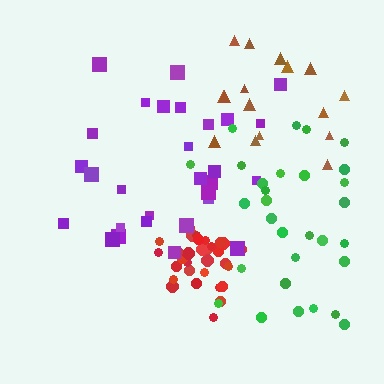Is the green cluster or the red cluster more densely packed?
Red.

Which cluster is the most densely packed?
Red.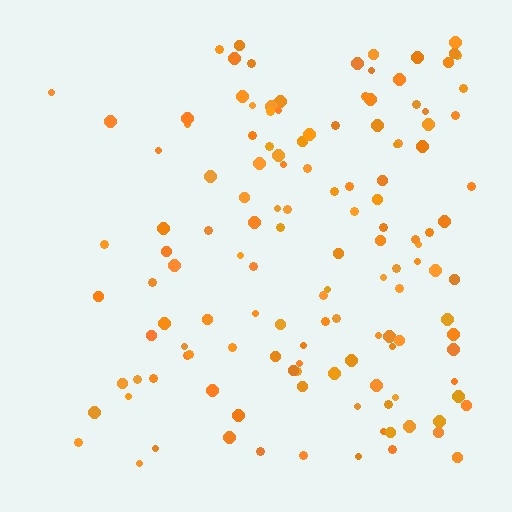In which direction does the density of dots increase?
From left to right, with the right side densest.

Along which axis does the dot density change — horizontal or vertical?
Horizontal.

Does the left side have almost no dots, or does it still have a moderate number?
Still a moderate number, just noticeably fewer than the right.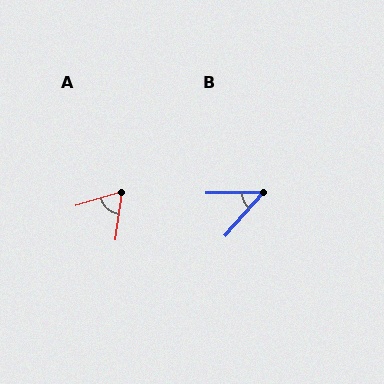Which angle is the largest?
A, at approximately 66 degrees.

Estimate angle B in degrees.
Approximately 48 degrees.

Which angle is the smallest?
B, at approximately 48 degrees.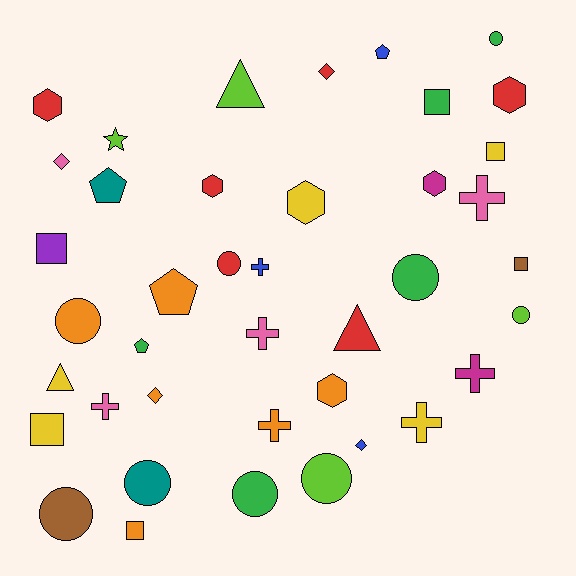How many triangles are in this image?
There are 3 triangles.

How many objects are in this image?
There are 40 objects.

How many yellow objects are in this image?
There are 5 yellow objects.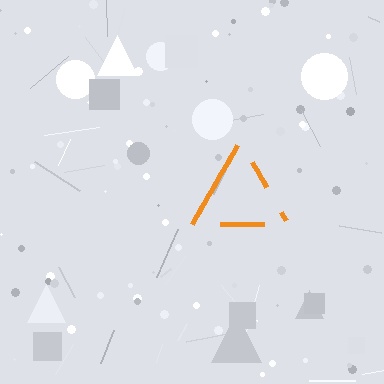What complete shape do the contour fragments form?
The contour fragments form a triangle.